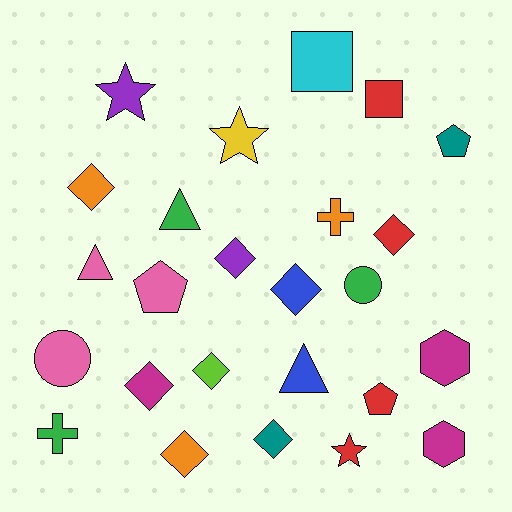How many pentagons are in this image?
There are 3 pentagons.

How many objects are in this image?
There are 25 objects.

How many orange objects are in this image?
There are 3 orange objects.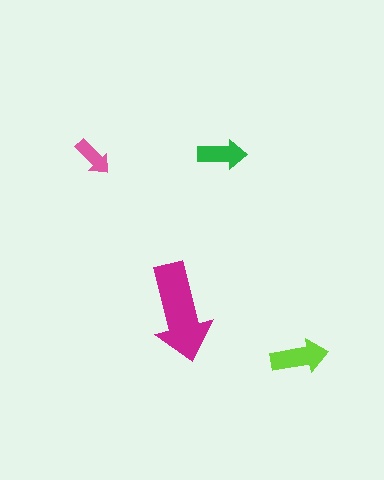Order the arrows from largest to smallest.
the magenta one, the lime one, the green one, the pink one.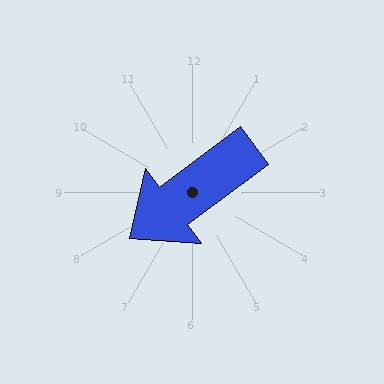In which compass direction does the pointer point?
Southwest.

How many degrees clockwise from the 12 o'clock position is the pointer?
Approximately 233 degrees.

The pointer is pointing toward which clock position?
Roughly 8 o'clock.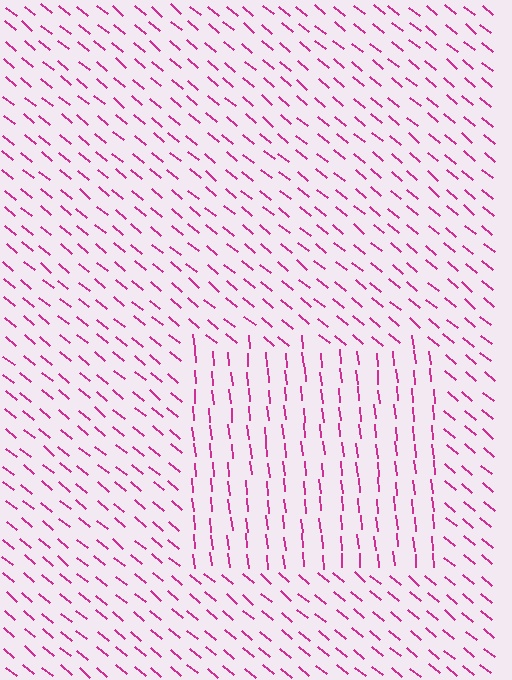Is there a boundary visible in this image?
Yes, there is a texture boundary formed by a change in line orientation.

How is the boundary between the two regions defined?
The boundary is defined purely by a change in line orientation (approximately 45 degrees difference). All lines are the same color and thickness.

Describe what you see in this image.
The image is filled with small magenta line segments. A rectangle region in the image has lines oriented differently from the surrounding lines, creating a visible texture boundary.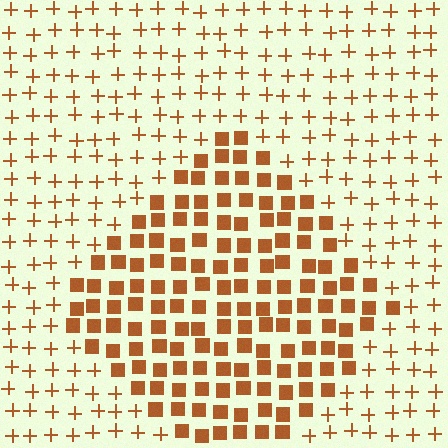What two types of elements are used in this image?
The image uses squares inside the diamond region and plus signs outside it.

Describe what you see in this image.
The image is filled with small brown elements arranged in a uniform grid. A diamond-shaped region contains squares, while the surrounding area contains plus signs. The boundary is defined purely by the change in element shape.